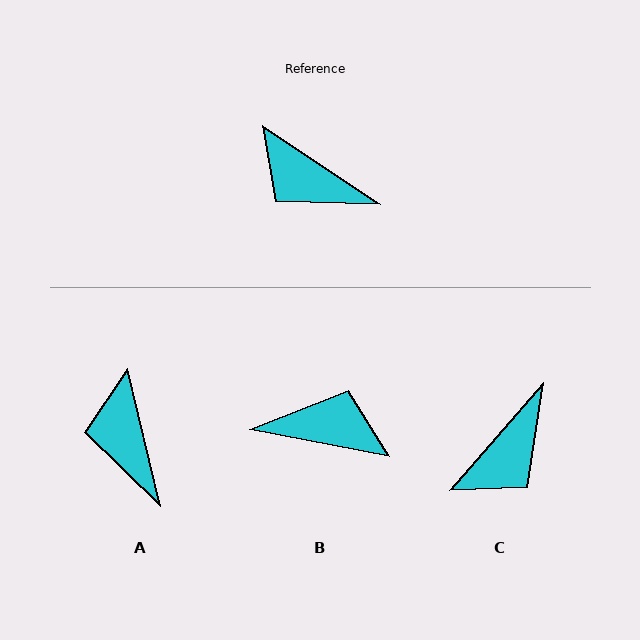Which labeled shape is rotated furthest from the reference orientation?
B, about 157 degrees away.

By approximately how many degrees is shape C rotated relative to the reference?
Approximately 83 degrees counter-clockwise.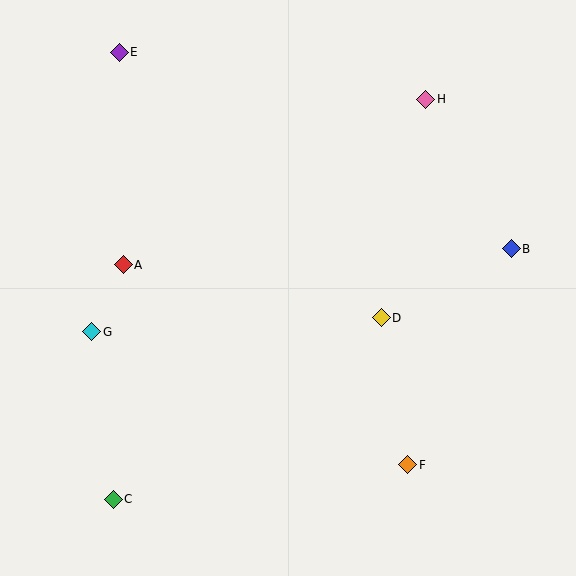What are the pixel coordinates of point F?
Point F is at (408, 465).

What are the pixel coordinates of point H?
Point H is at (426, 99).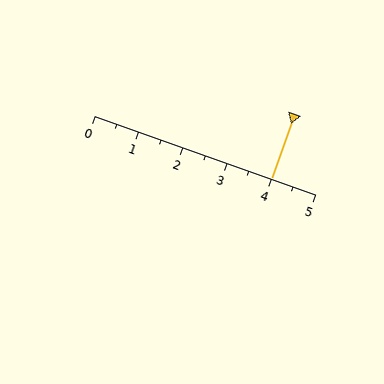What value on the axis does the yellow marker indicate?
The marker indicates approximately 4.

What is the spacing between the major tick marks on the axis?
The major ticks are spaced 1 apart.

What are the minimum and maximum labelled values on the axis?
The axis runs from 0 to 5.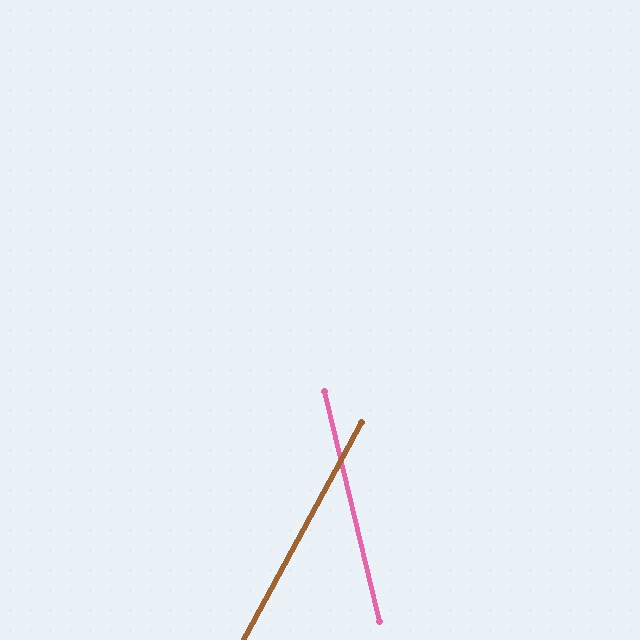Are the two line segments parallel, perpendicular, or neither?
Neither parallel nor perpendicular — they differ by about 42°.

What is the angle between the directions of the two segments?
Approximately 42 degrees.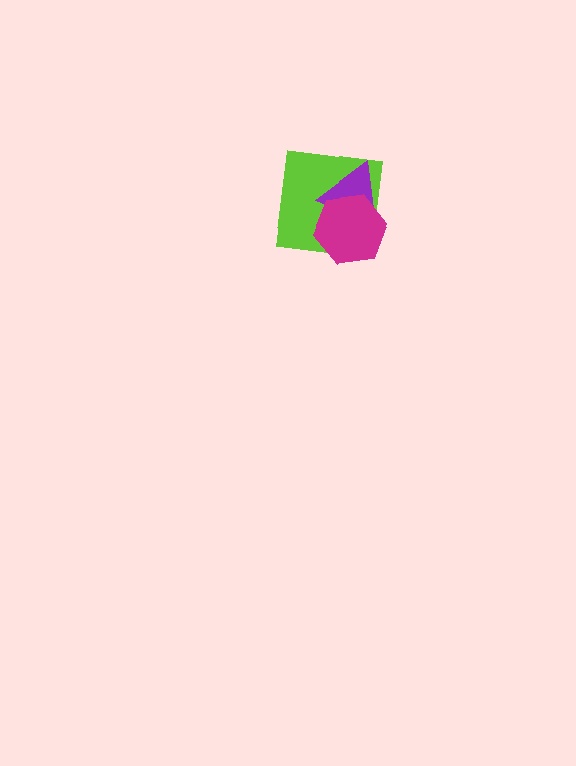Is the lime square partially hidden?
Yes, it is partially covered by another shape.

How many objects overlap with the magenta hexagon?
2 objects overlap with the magenta hexagon.